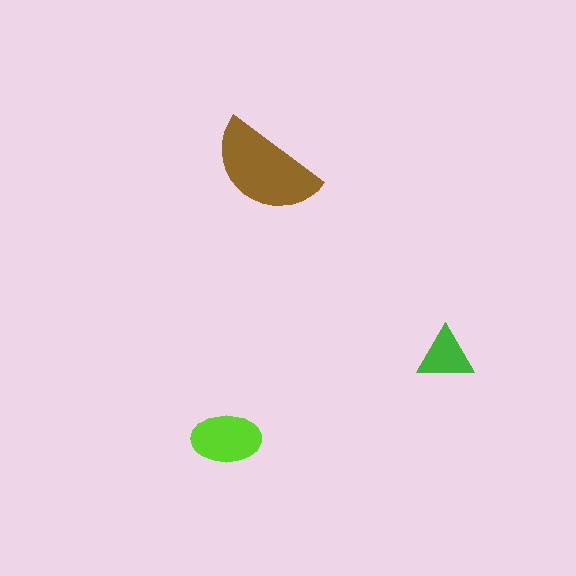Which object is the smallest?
The green triangle.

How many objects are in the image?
There are 3 objects in the image.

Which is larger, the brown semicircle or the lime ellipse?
The brown semicircle.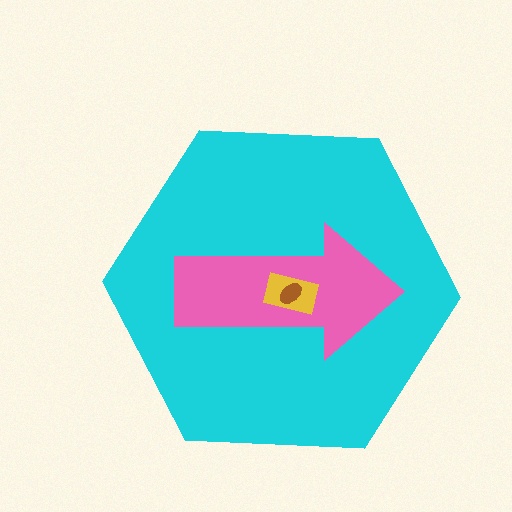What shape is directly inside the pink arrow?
The yellow rectangle.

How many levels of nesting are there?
4.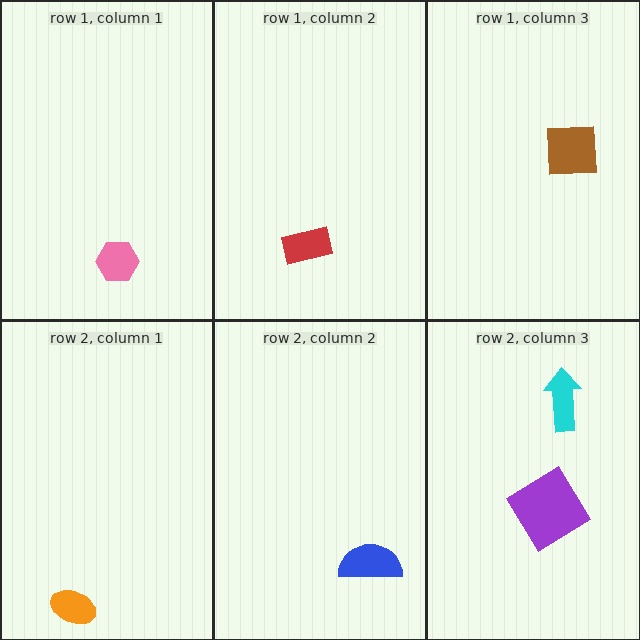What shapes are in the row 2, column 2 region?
The blue semicircle.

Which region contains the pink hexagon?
The row 1, column 1 region.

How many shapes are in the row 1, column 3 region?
1.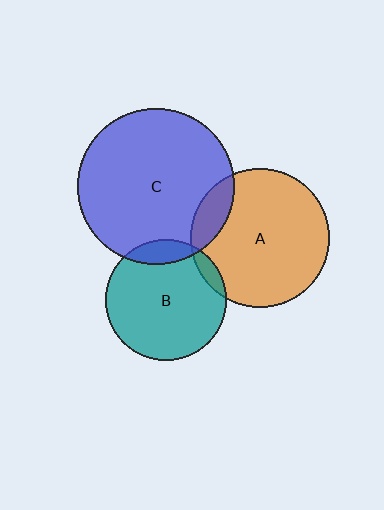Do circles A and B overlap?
Yes.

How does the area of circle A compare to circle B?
Approximately 1.3 times.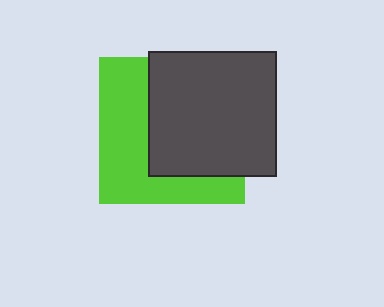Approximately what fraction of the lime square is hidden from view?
Roughly 55% of the lime square is hidden behind the dark gray rectangle.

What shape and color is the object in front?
The object in front is a dark gray rectangle.